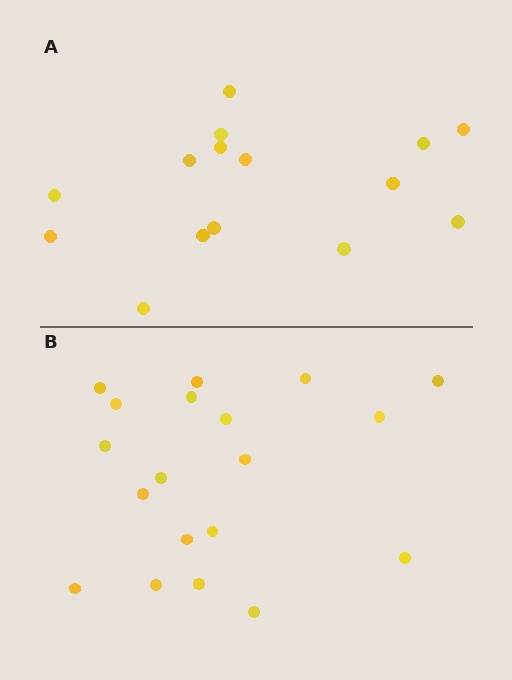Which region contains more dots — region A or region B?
Region B (the bottom region) has more dots.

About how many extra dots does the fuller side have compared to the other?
Region B has about 4 more dots than region A.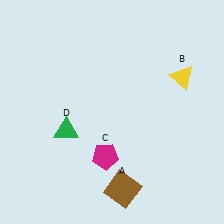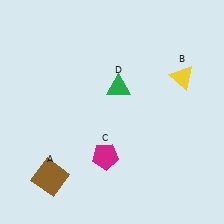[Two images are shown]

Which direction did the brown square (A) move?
The brown square (A) moved left.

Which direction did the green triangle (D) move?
The green triangle (D) moved right.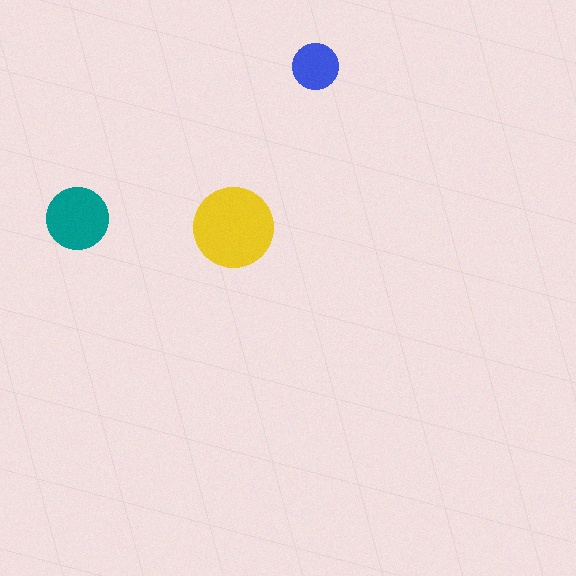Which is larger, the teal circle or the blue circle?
The teal one.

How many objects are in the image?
There are 3 objects in the image.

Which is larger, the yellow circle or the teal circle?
The yellow one.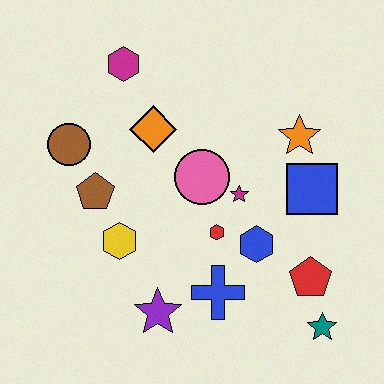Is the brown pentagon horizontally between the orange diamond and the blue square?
No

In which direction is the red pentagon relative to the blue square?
The red pentagon is below the blue square.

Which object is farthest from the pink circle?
The teal star is farthest from the pink circle.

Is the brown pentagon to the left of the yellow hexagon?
Yes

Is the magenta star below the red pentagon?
No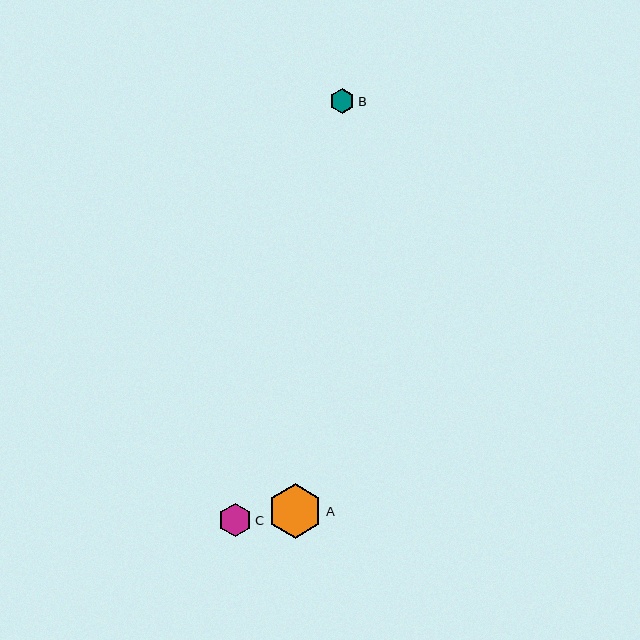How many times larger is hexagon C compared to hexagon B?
Hexagon C is approximately 1.4 times the size of hexagon B.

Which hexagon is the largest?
Hexagon A is the largest with a size of approximately 55 pixels.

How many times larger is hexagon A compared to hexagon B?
Hexagon A is approximately 2.3 times the size of hexagon B.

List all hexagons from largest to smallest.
From largest to smallest: A, C, B.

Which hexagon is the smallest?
Hexagon B is the smallest with a size of approximately 24 pixels.